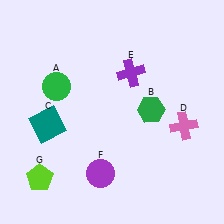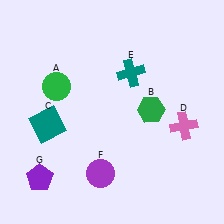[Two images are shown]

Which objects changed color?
E changed from purple to teal. G changed from lime to purple.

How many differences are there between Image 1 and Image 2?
There are 2 differences between the two images.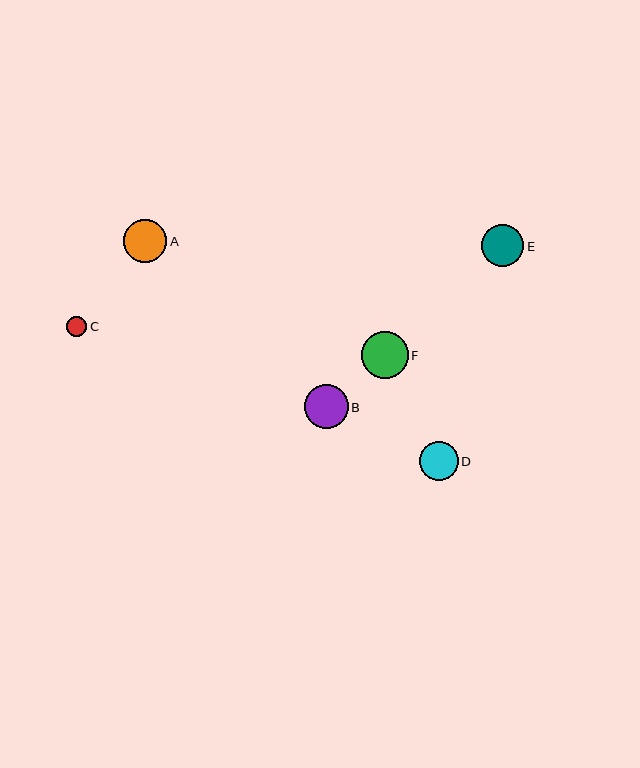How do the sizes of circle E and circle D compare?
Circle E and circle D are approximately the same size.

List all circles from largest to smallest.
From largest to smallest: F, B, A, E, D, C.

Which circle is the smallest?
Circle C is the smallest with a size of approximately 21 pixels.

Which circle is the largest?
Circle F is the largest with a size of approximately 47 pixels.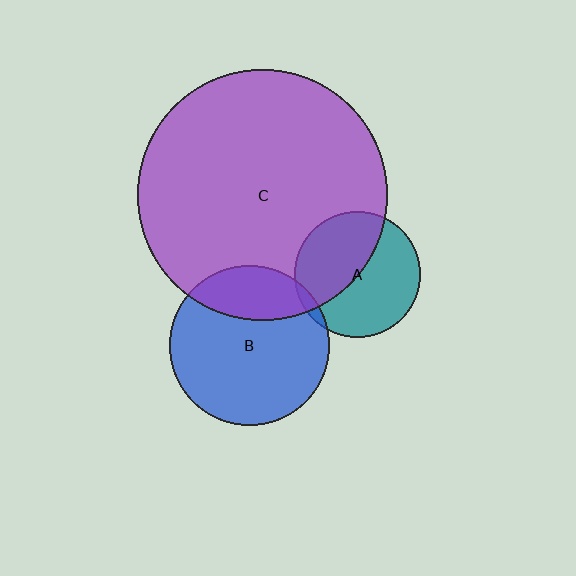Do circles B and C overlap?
Yes.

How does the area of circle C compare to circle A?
Approximately 3.9 times.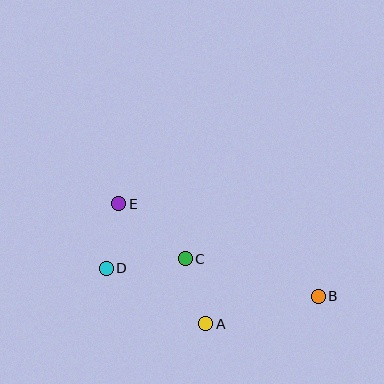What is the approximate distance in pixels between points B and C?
The distance between B and C is approximately 138 pixels.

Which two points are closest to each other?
Points D and E are closest to each other.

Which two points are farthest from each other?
Points B and E are farthest from each other.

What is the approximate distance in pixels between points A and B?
The distance between A and B is approximately 116 pixels.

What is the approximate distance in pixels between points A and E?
The distance between A and E is approximately 148 pixels.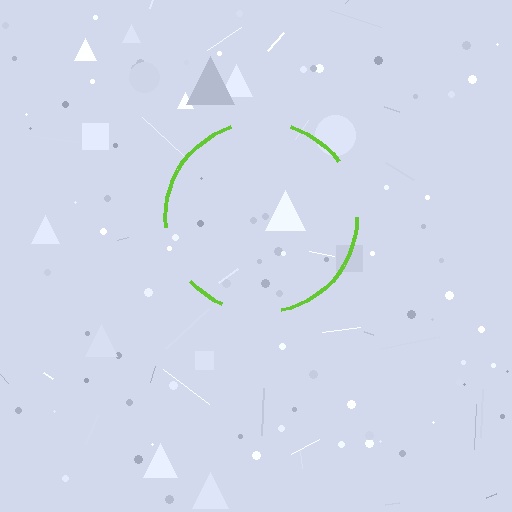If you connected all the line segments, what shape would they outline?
They would outline a circle.